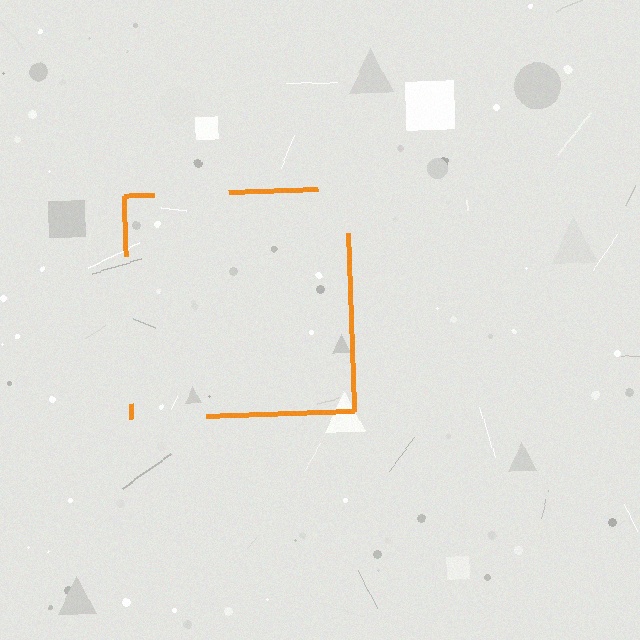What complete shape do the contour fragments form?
The contour fragments form a square.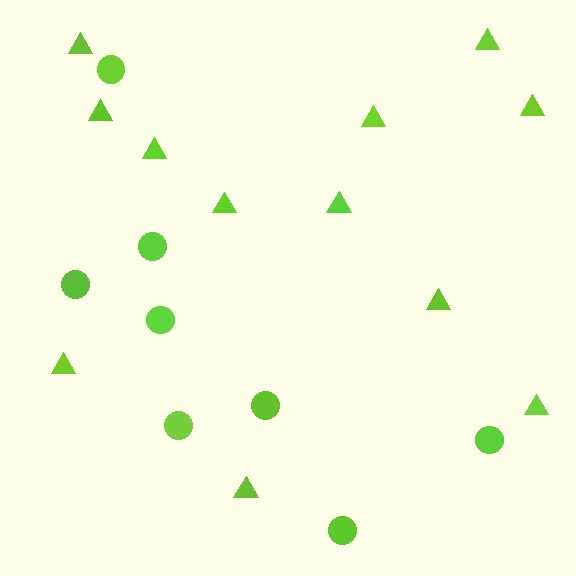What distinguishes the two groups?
There are 2 groups: one group of triangles (12) and one group of circles (8).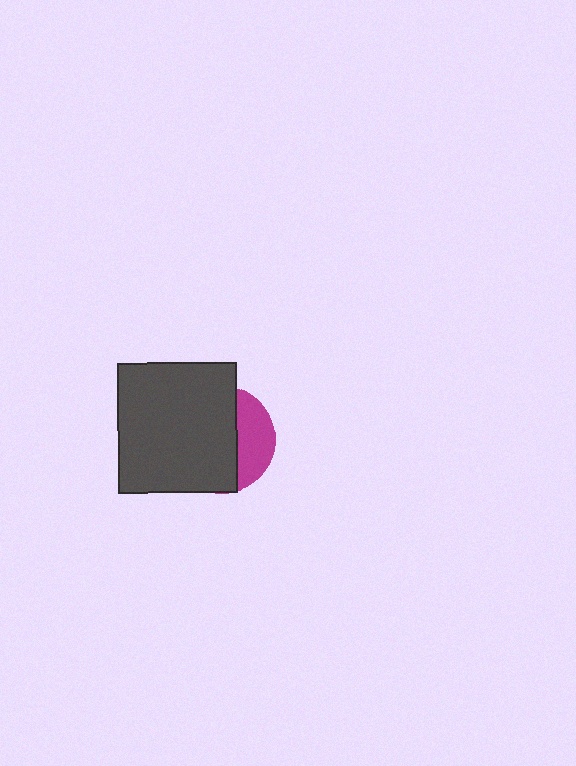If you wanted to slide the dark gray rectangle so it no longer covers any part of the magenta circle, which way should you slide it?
Slide it left — that is the most direct way to separate the two shapes.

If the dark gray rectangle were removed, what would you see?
You would see the complete magenta circle.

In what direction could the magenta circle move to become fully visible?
The magenta circle could move right. That would shift it out from behind the dark gray rectangle entirely.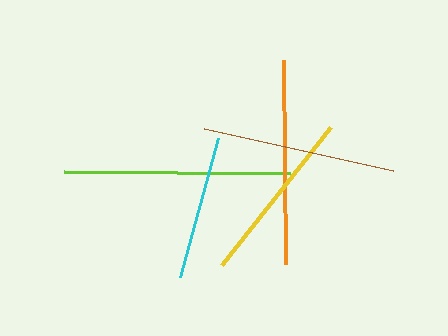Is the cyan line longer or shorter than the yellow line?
The yellow line is longer than the cyan line.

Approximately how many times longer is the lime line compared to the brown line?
The lime line is approximately 1.2 times the length of the brown line.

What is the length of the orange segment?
The orange segment is approximately 204 pixels long.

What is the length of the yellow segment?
The yellow segment is approximately 177 pixels long.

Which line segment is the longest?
The lime line is the longest at approximately 226 pixels.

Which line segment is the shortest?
The cyan line is the shortest at approximately 144 pixels.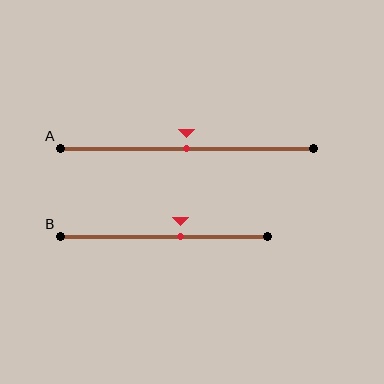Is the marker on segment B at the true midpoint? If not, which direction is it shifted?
No, the marker on segment B is shifted to the right by about 8% of the segment length.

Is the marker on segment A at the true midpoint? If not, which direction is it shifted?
Yes, the marker on segment A is at the true midpoint.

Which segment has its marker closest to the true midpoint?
Segment A has its marker closest to the true midpoint.